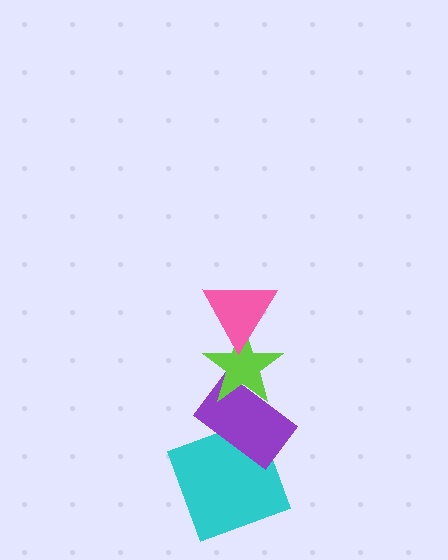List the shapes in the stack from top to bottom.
From top to bottom: the pink triangle, the lime star, the purple rectangle, the cyan square.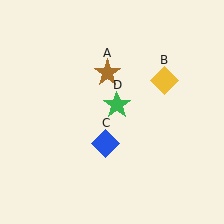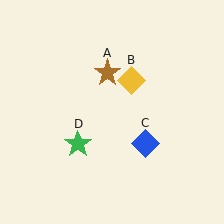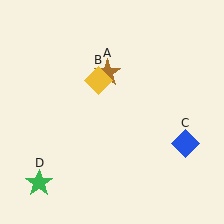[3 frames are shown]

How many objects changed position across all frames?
3 objects changed position: yellow diamond (object B), blue diamond (object C), green star (object D).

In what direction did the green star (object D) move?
The green star (object D) moved down and to the left.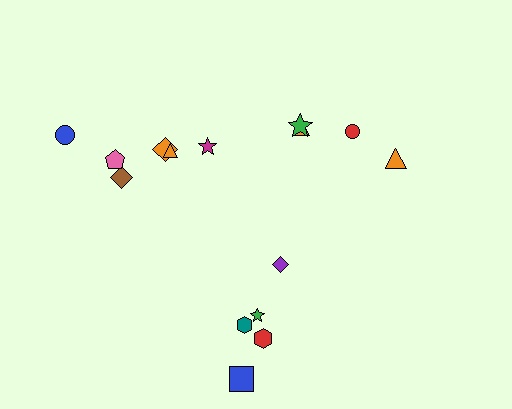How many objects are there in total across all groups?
There are 15 objects.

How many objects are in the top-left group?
There are 6 objects.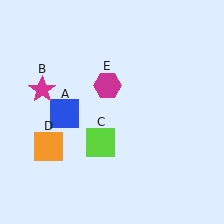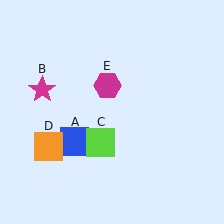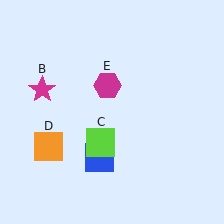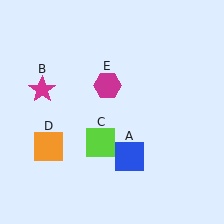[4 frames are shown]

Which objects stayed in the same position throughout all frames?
Magenta star (object B) and lime square (object C) and orange square (object D) and magenta hexagon (object E) remained stationary.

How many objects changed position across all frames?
1 object changed position: blue square (object A).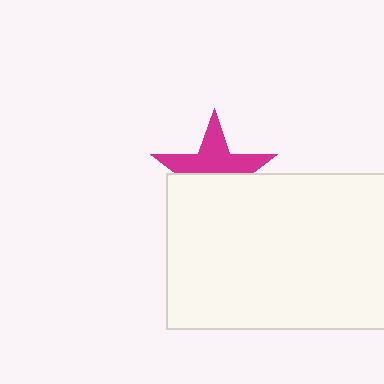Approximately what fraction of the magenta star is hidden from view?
Roughly 48% of the magenta star is hidden behind the white rectangle.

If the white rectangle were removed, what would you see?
You would see the complete magenta star.